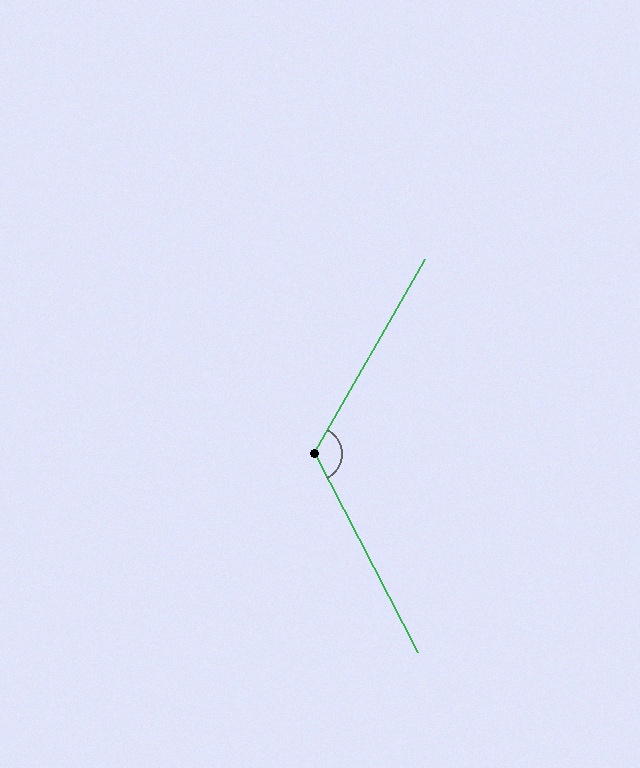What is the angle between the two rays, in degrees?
Approximately 123 degrees.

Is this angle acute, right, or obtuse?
It is obtuse.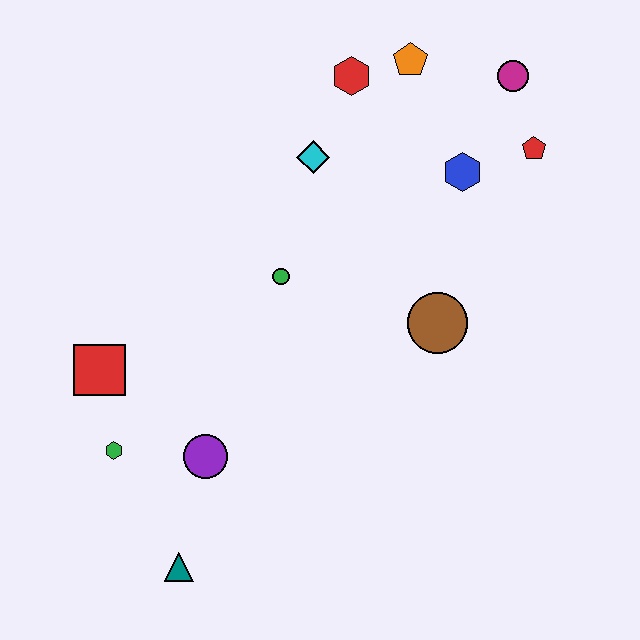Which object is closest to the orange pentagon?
The red hexagon is closest to the orange pentagon.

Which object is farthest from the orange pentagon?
The teal triangle is farthest from the orange pentagon.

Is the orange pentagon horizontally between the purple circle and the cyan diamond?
No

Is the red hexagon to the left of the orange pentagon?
Yes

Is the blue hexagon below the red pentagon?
Yes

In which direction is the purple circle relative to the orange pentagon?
The purple circle is below the orange pentagon.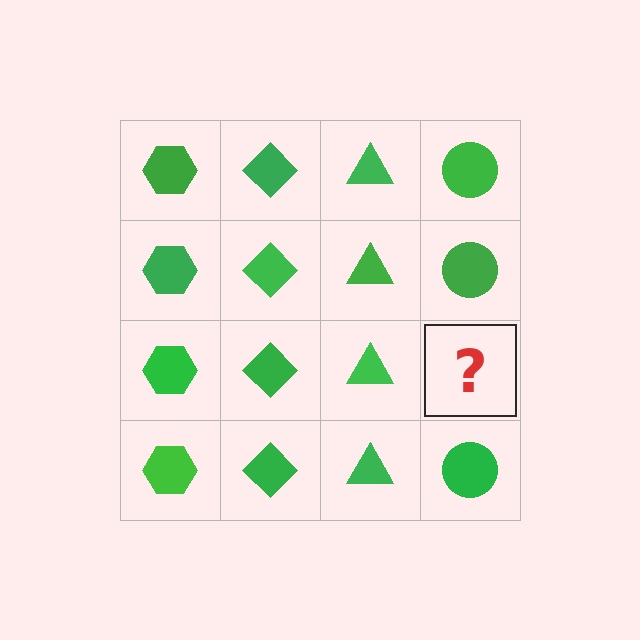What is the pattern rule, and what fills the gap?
The rule is that each column has a consistent shape. The gap should be filled with a green circle.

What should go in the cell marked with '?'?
The missing cell should contain a green circle.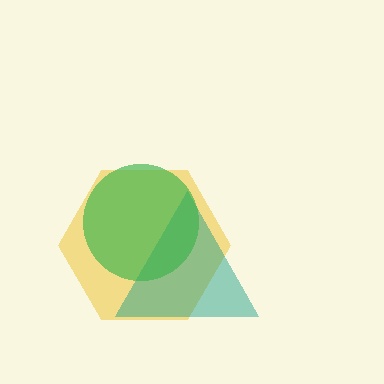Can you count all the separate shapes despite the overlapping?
Yes, there are 3 separate shapes.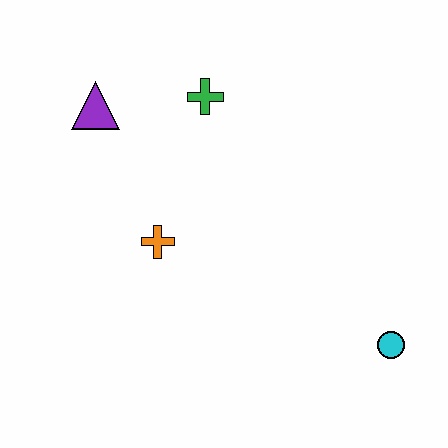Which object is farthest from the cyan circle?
The purple triangle is farthest from the cyan circle.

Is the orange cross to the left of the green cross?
Yes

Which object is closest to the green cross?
The purple triangle is closest to the green cross.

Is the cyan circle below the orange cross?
Yes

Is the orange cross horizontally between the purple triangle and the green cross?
Yes